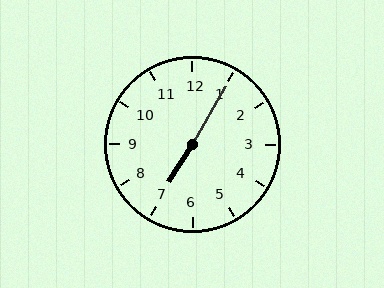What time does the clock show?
7:05.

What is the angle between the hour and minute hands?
Approximately 178 degrees.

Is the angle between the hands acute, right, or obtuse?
It is obtuse.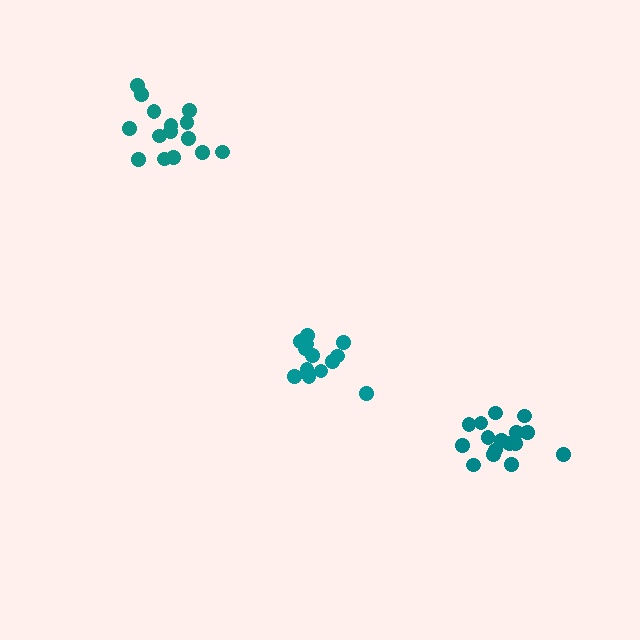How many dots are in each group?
Group 1: 14 dots, Group 2: 16 dots, Group 3: 15 dots (45 total).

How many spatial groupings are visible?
There are 3 spatial groupings.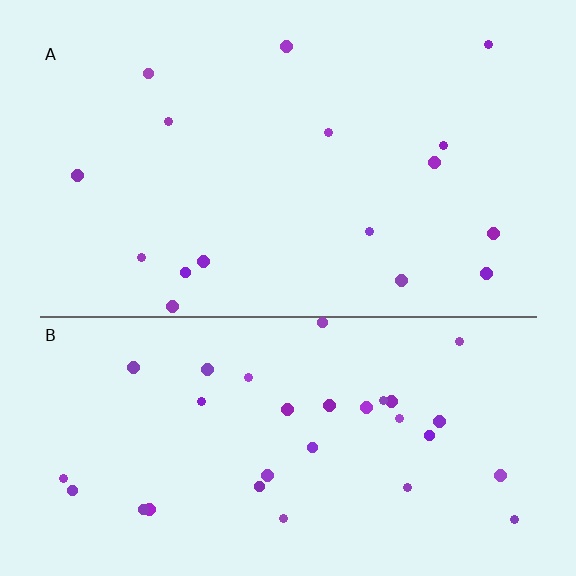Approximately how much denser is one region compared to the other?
Approximately 2.0× — region B over region A.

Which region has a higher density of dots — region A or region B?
B (the bottom).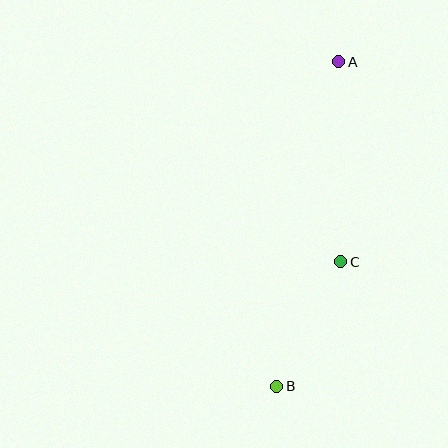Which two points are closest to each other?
Points B and C are closest to each other.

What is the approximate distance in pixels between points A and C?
The distance between A and C is approximately 200 pixels.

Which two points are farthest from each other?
Points A and B are farthest from each other.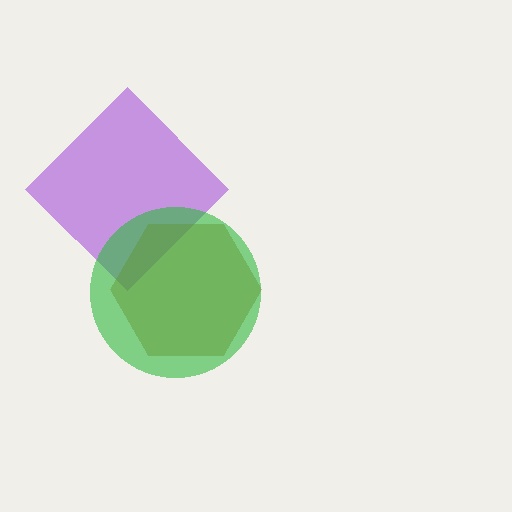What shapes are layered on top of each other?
The layered shapes are: a purple diamond, a brown hexagon, a green circle.